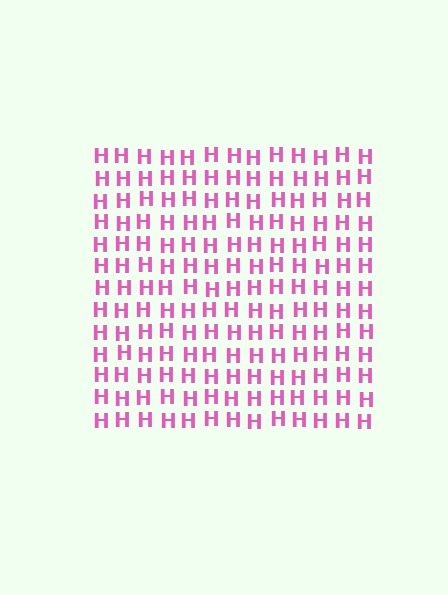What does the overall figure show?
The overall figure shows a square.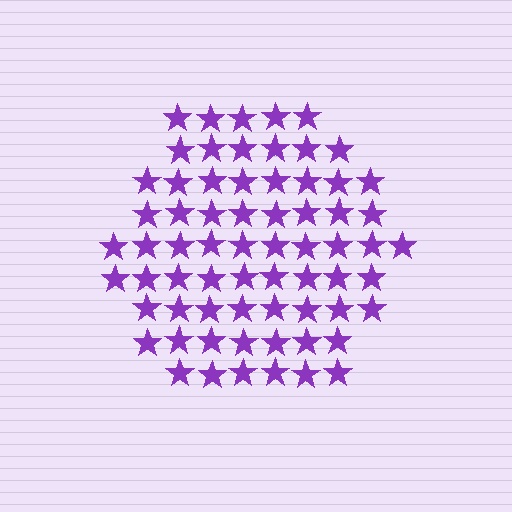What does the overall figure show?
The overall figure shows a hexagon.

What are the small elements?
The small elements are stars.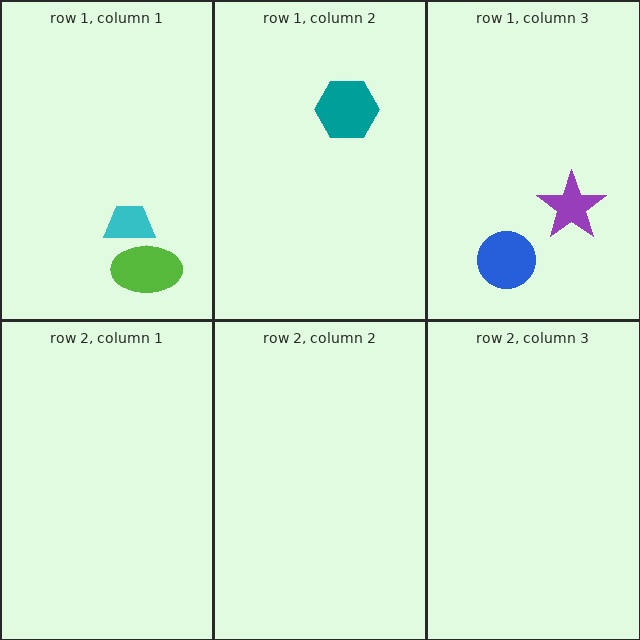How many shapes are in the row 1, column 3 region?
2.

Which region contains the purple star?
The row 1, column 3 region.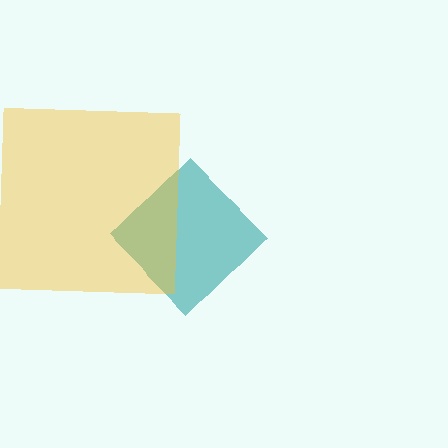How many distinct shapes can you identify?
There are 2 distinct shapes: a teal diamond, a yellow square.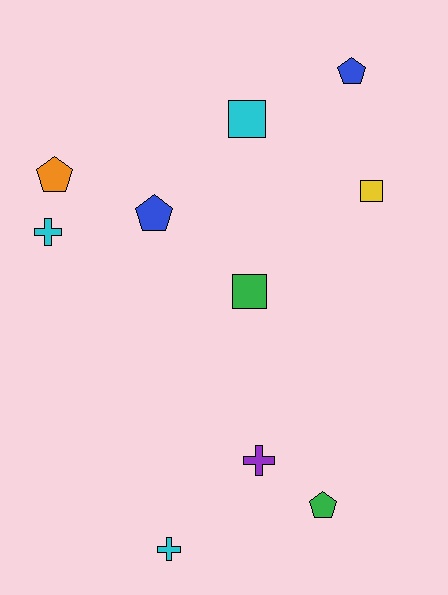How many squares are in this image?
There are 3 squares.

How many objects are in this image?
There are 10 objects.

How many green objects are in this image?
There are 2 green objects.